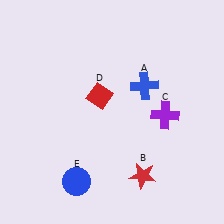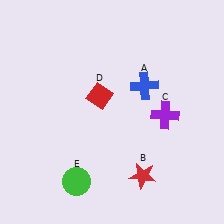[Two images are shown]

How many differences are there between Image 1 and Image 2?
There is 1 difference between the two images.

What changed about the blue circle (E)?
In Image 1, E is blue. In Image 2, it changed to green.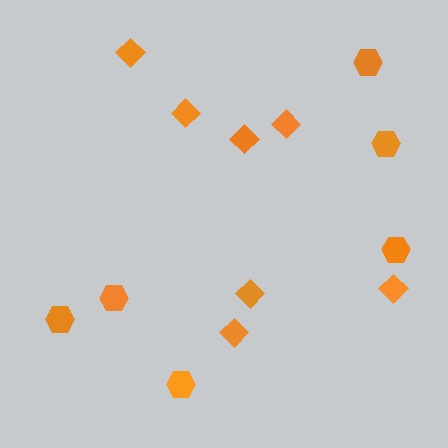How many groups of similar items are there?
There are 2 groups: one group of diamonds (7) and one group of hexagons (6).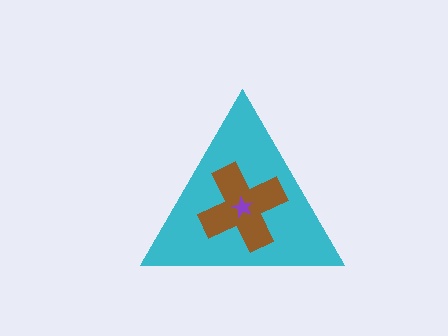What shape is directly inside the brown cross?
The purple star.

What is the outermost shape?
The cyan triangle.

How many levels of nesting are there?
3.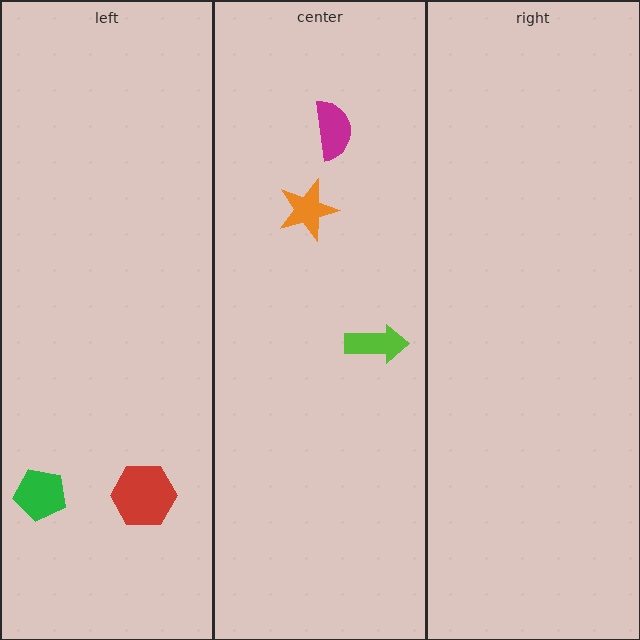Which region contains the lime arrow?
The center region.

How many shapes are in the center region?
3.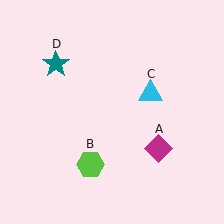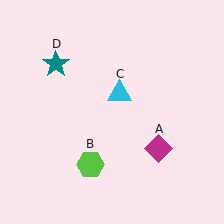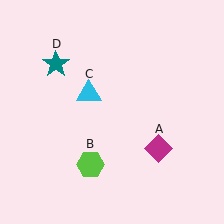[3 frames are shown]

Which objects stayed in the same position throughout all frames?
Magenta diamond (object A) and lime hexagon (object B) and teal star (object D) remained stationary.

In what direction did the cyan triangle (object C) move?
The cyan triangle (object C) moved left.